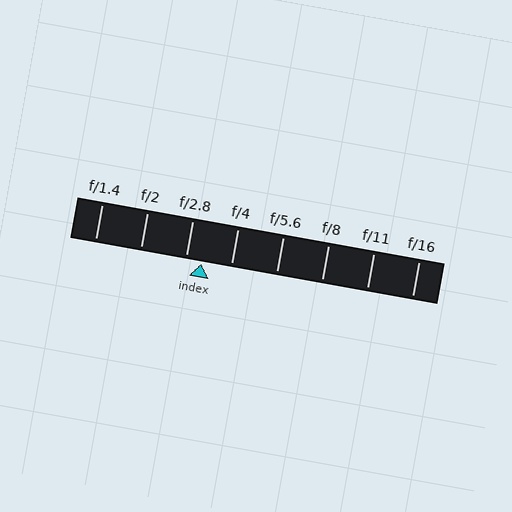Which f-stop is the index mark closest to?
The index mark is closest to f/2.8.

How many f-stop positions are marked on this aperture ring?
There are 8 f-stop positions marked.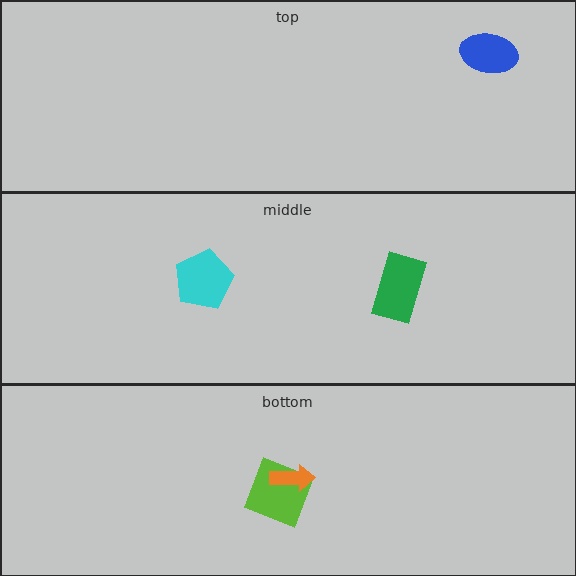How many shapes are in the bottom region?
2.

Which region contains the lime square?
The bottom region.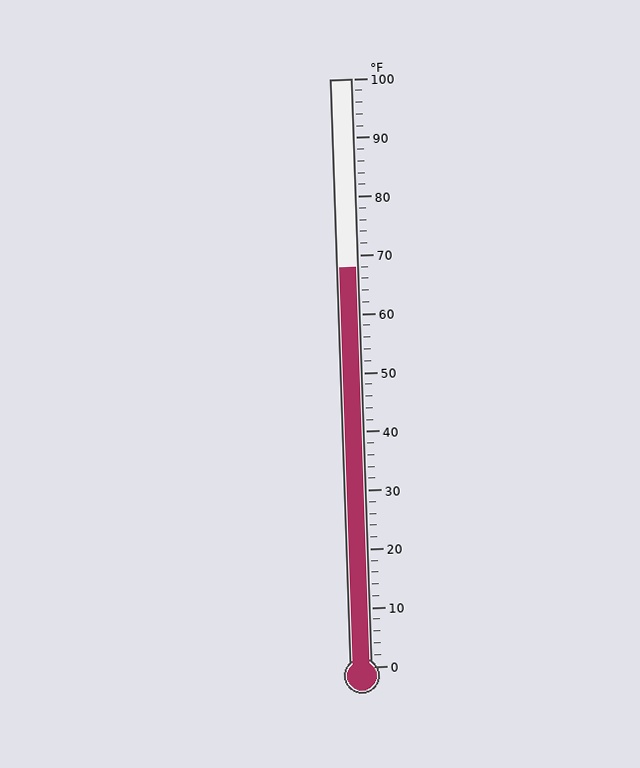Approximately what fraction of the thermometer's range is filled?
The thermometer is filled to approximately 70% of its range.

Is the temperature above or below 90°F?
The temperature is below 90°F.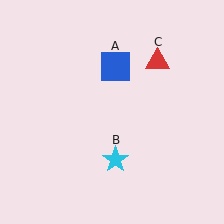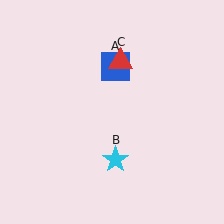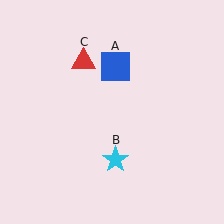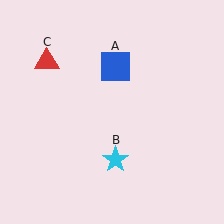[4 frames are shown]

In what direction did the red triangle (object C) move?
The red triangle (object C) moved left.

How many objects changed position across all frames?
1 object changed position: red triangle (object C).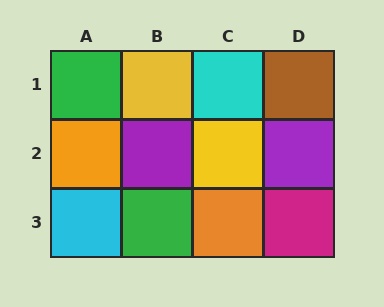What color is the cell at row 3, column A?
Cyan.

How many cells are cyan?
2 cells are cyan.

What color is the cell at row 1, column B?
Yellow.